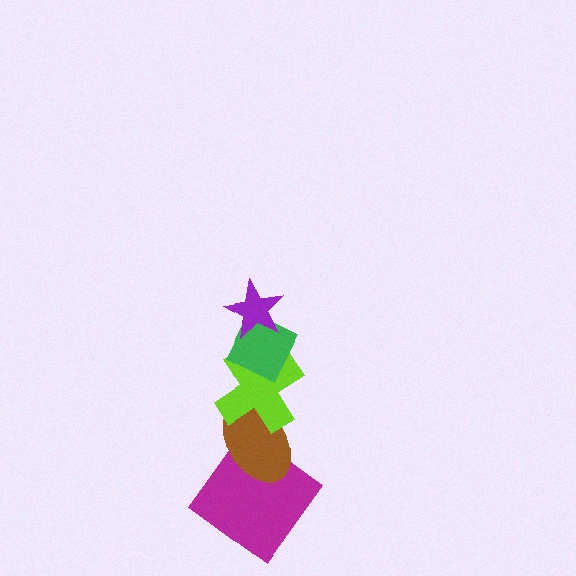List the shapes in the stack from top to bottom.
From top to bottom: the purple star, the green diamond, the lime cross, the brown ellipse, the magenta diamond.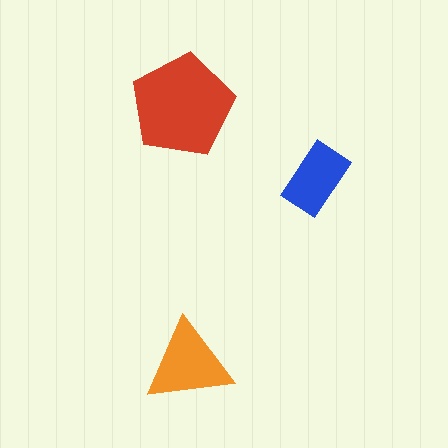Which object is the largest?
The red pentagon.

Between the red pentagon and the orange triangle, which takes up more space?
The red pentagon.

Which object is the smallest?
The blue rectangle.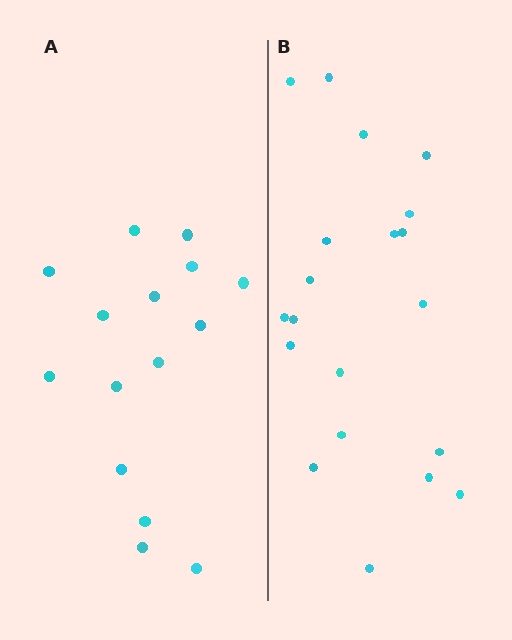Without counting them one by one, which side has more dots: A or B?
Region B (the right region) has more dots.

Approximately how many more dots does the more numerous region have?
Region B has about 5 more dots than region A.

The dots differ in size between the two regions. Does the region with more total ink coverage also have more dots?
No. Region A has more total ink coverage because its dots are larger, but region B actually contains more individual dots. Total area can be misleading — the number of items is what matters here.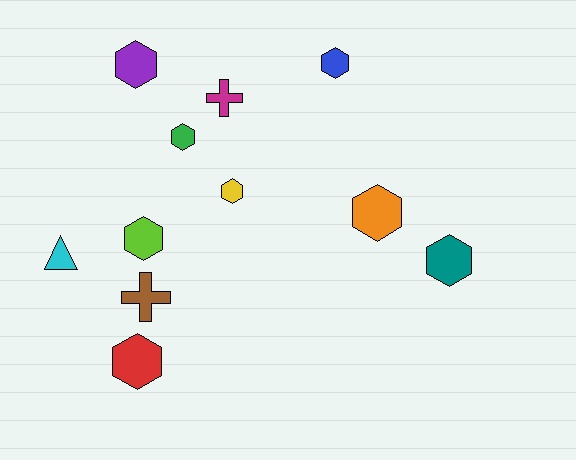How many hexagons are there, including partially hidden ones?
There are 8 hexagons.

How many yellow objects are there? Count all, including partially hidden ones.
There is 1 yellow object.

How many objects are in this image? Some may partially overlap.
There are 11 objects.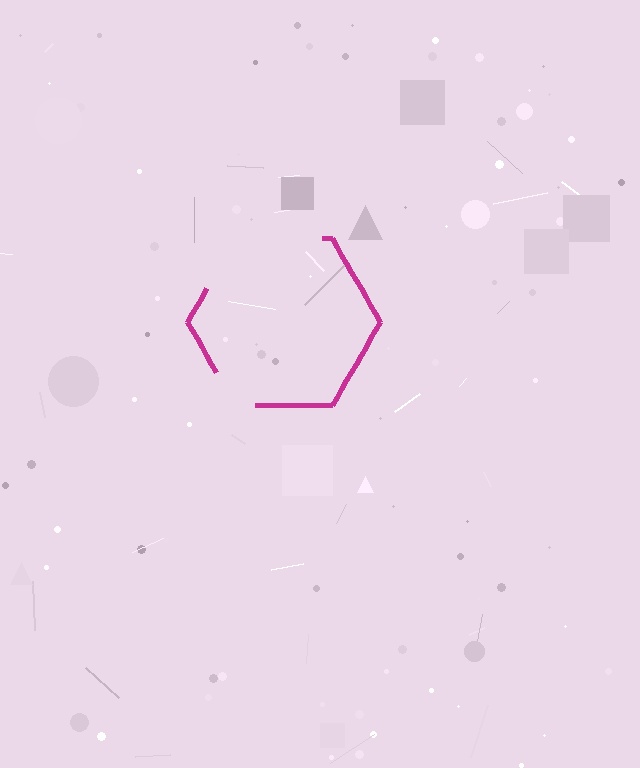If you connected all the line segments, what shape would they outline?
They would outline a hexagon.